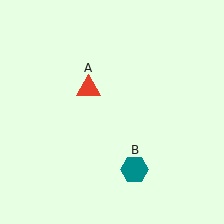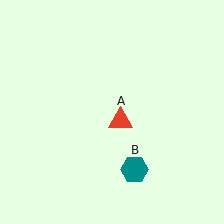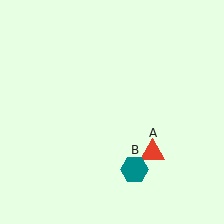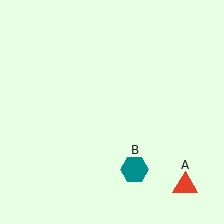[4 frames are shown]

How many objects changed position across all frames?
1 object changed position: red triangle (object A).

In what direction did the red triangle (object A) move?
The red triangle (object A) moved down and to the right.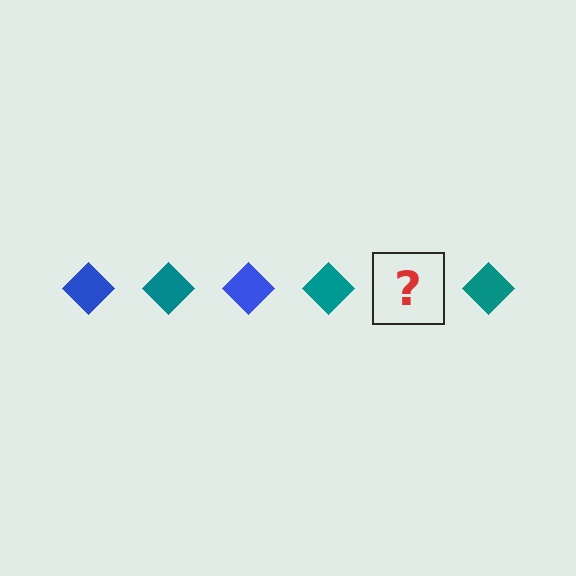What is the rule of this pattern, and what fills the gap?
The rule is that the pattern cycles through blue, teal diamonds. The gap should be filled with a blue diamond.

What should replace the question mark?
The question mark should be replaced with a blue diamond.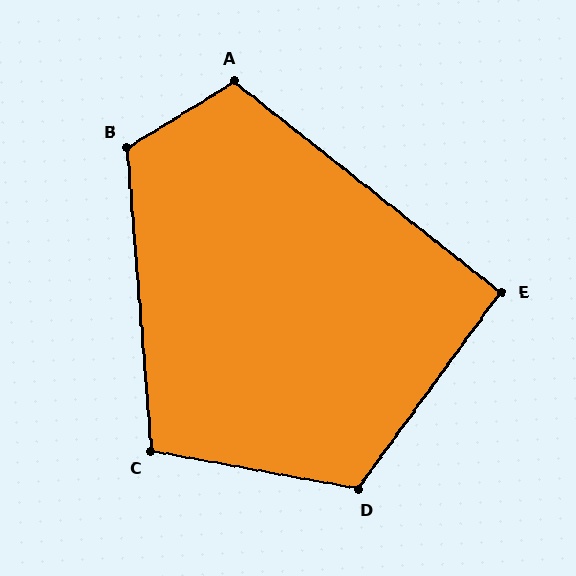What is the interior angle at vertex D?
Approximately 116 degrees (obtuse).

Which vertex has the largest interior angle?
B, at approximately 117 degrees.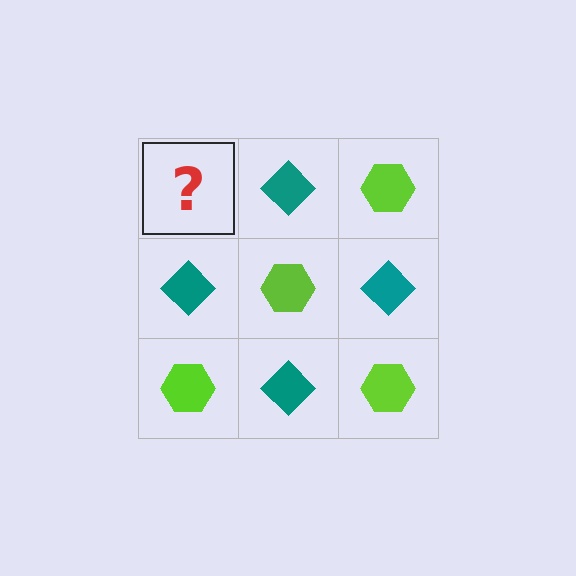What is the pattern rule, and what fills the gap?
The rule is that it alternates lime hexagon and teal diamond in a checkerboard pattern. The gap should be filled with a lime hexagon.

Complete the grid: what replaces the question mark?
The question mark should be replaced with a lime hexagon.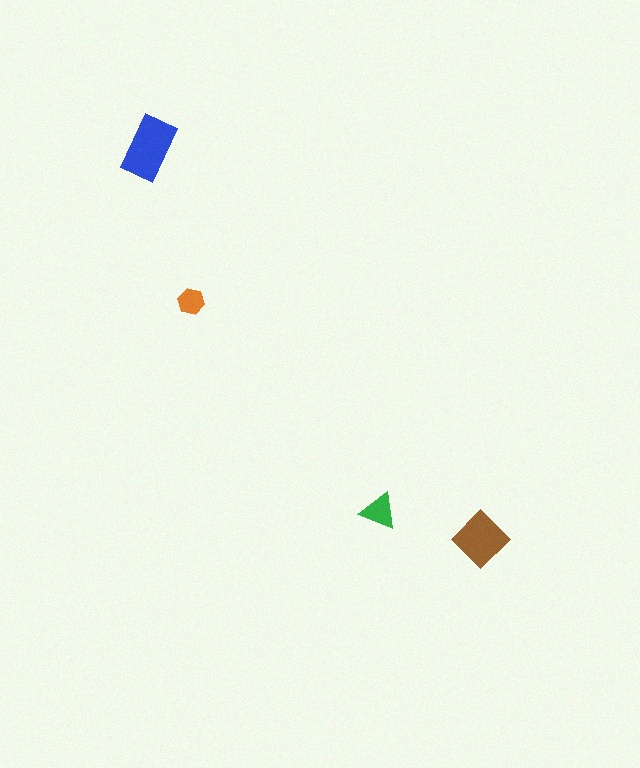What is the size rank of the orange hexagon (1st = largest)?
4th.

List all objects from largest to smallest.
The blue rectangle, the brown diamond, the green triangle, the orange hexagon.